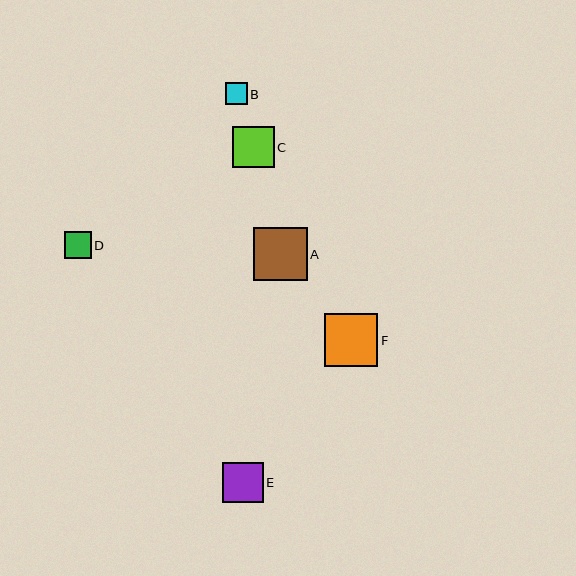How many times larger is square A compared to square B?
Square A is approximately 2.4 times the size of square B.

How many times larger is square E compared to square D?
Square E is approximately 1.5 times the size of square D.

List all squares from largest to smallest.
From largest to smallest: F, A, C, E, D, B.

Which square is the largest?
Square F is the largest with a size of approximately 53 pixels.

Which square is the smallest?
Square B is the smallest with a size of approximately 22 pixels.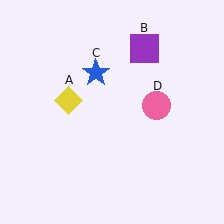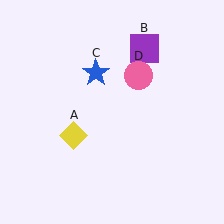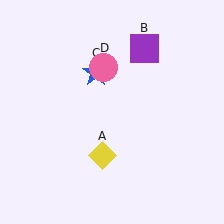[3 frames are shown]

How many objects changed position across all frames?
2 objects changed position: yellow diamond (object A), pink circle (object D).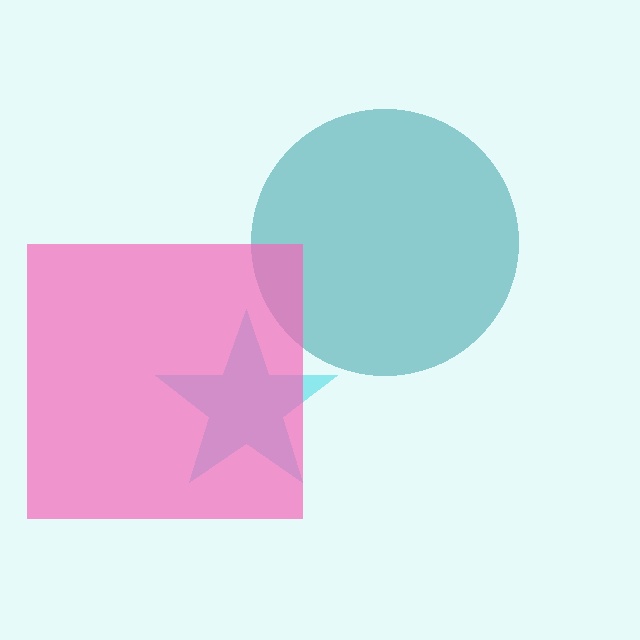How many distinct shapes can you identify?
There are 3 distinct shapes: a cyan star, a teal circle, a pink square.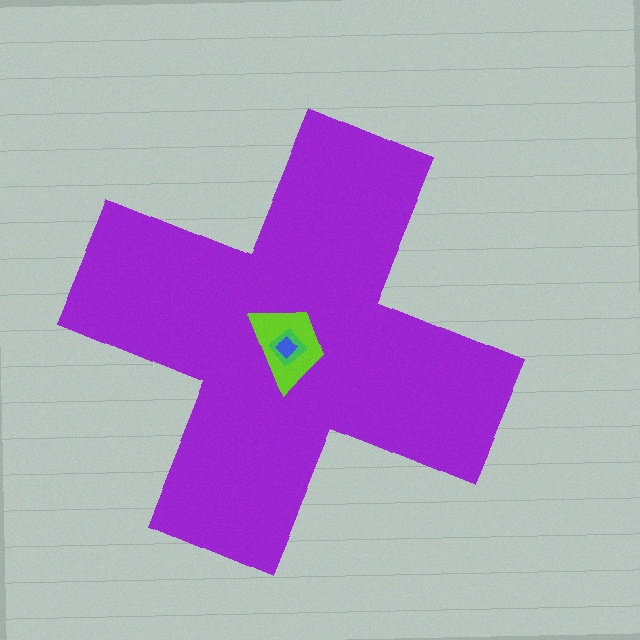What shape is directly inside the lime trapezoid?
The green diamond.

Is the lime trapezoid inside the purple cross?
Yes.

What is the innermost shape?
The blue diamond.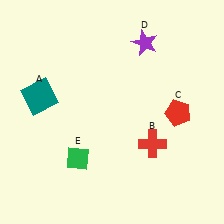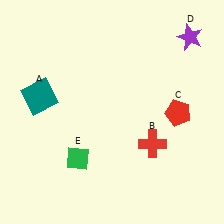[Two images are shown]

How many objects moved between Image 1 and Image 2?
1 object moved between the two images.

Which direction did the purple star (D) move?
The purple star (D) moved right.